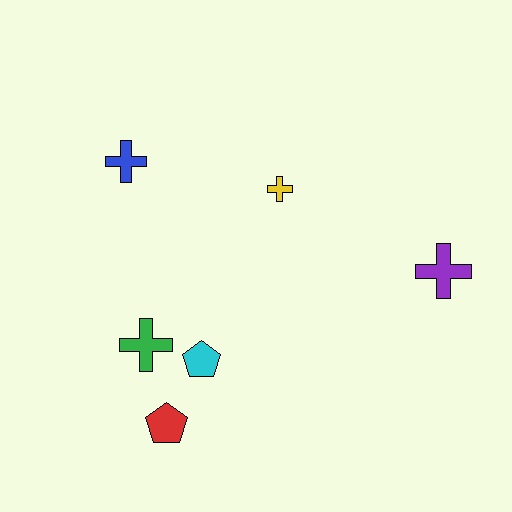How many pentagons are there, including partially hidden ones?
There are 2 pentagons.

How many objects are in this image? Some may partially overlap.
There are 6 objects.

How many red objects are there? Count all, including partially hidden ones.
There is 1 red object.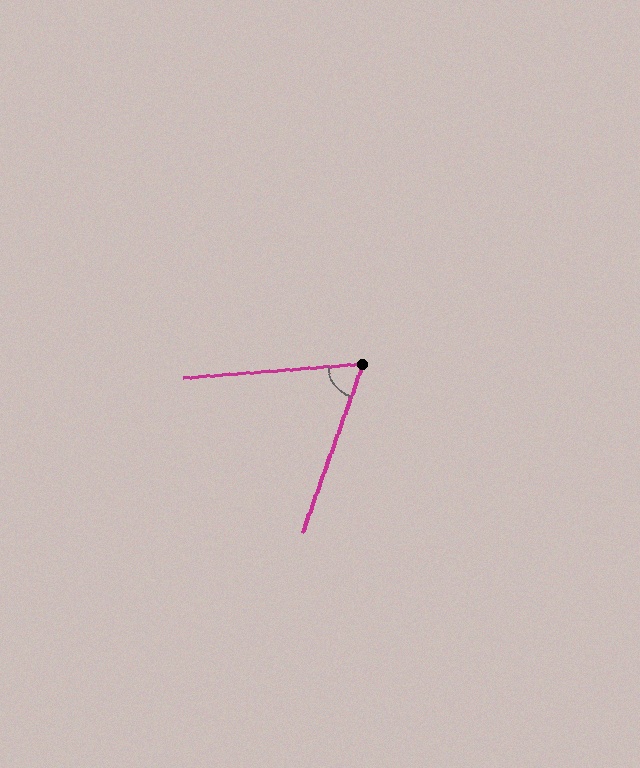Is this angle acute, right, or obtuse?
It is acute.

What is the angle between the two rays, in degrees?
Approximately 65 degrees.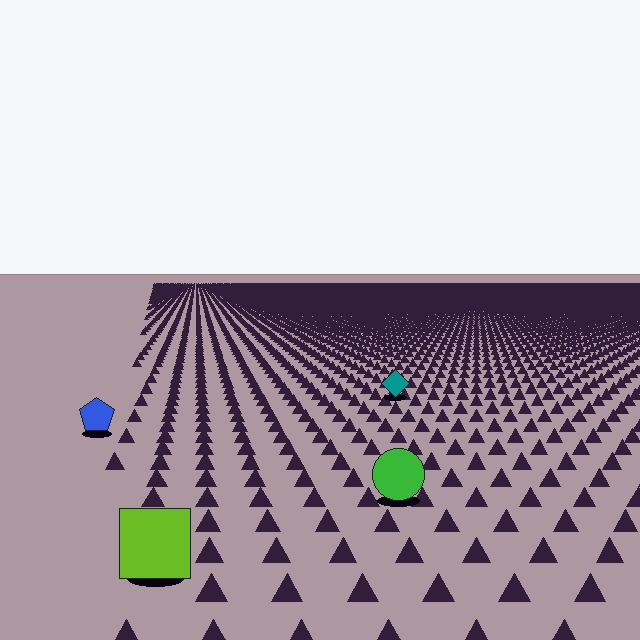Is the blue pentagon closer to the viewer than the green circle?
No. The green circle is closer — you can tell from the texture gradient: the ground texture is coarser near it.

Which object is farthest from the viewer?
The teal diamond is farthest from the viewer. It appears smaller and the ground texture around it is denser.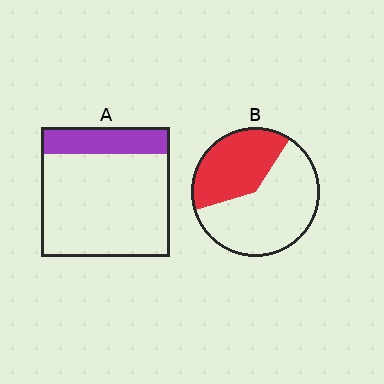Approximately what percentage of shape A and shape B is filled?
A is approximately 20% and B is approximately 40%.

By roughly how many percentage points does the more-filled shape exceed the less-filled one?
By roughly 20 percentage points (B over A).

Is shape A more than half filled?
No.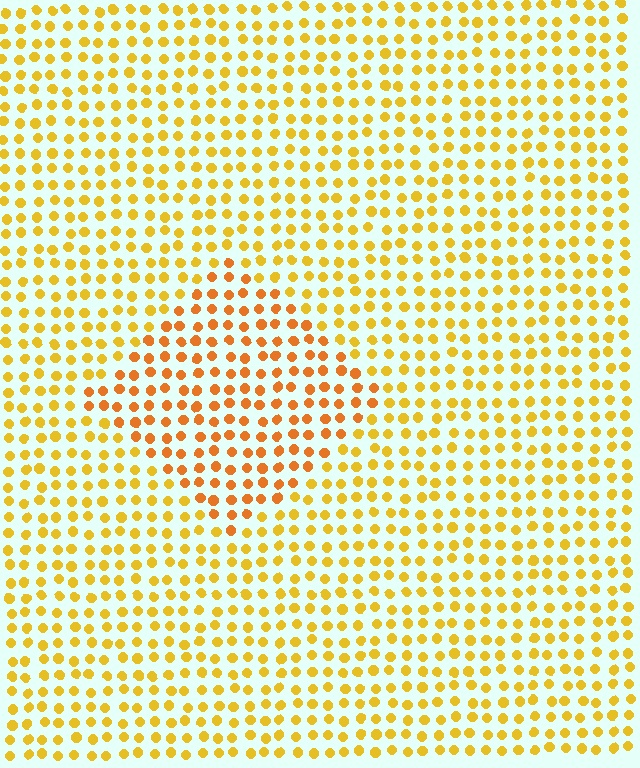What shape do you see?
I see a diamond.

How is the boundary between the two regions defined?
The boundary is defined purely by a slight shift in hue (about 23 degrees). Spacing, size, and orientation are identical on both sides.